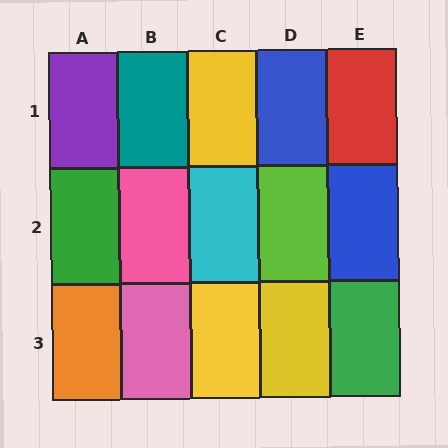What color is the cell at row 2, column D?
Lime.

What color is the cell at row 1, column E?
Red.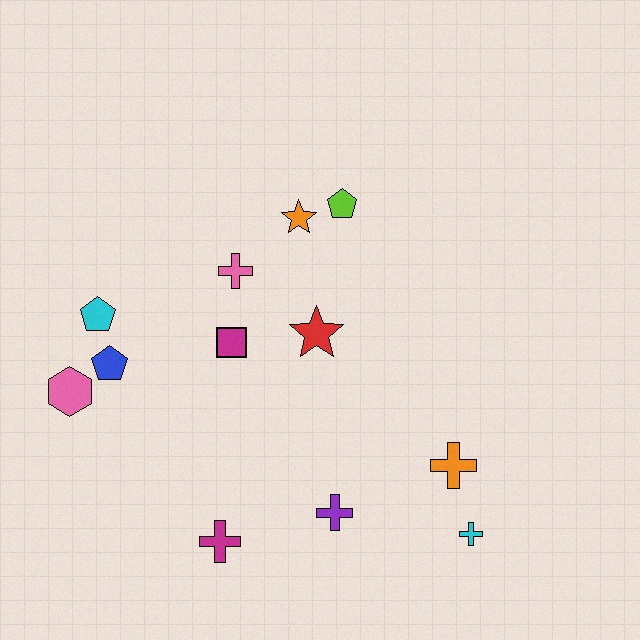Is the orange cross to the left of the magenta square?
No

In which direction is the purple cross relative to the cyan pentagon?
The purple cross is to the right of the cyan pentagon.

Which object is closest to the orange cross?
The cyan cross is closest to the orange cross.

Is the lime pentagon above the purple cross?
Yes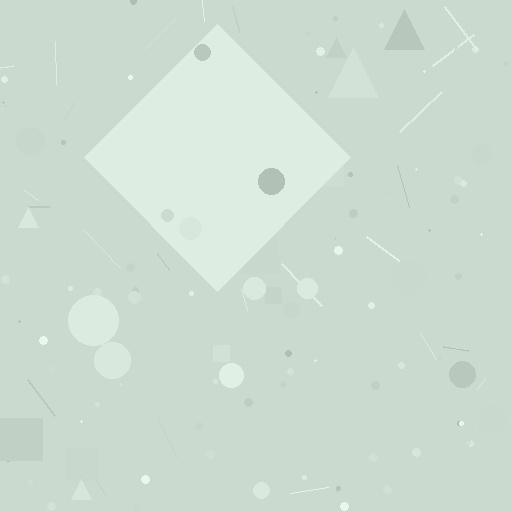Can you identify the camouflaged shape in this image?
The camouflaged shape is a diamond.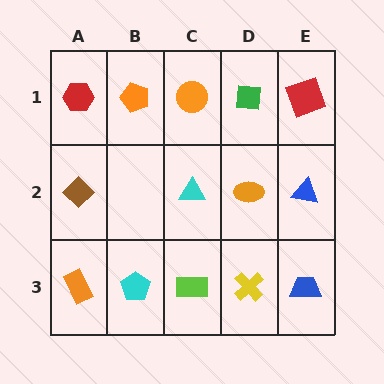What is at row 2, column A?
A brown diamond.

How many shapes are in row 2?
4 shapes.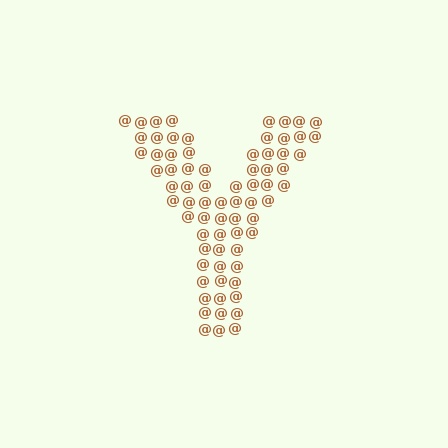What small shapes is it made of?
It is made of small at signs.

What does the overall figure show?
The overall figure shows the letter Y.